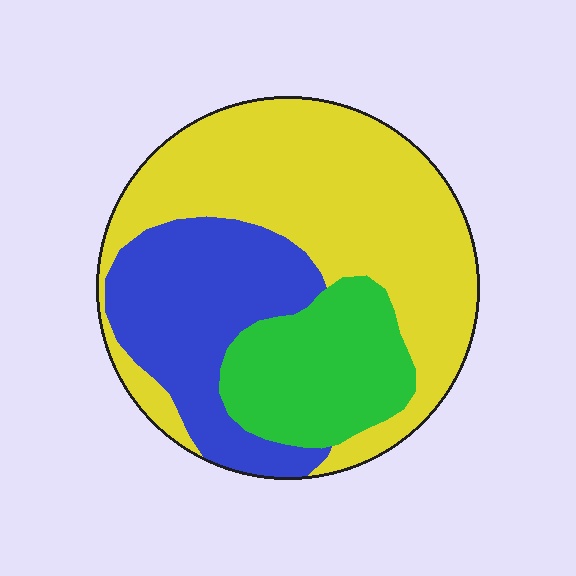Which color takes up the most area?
Yellow, at roughly 50%.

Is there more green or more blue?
Blue.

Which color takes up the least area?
Green, at roughly 20%.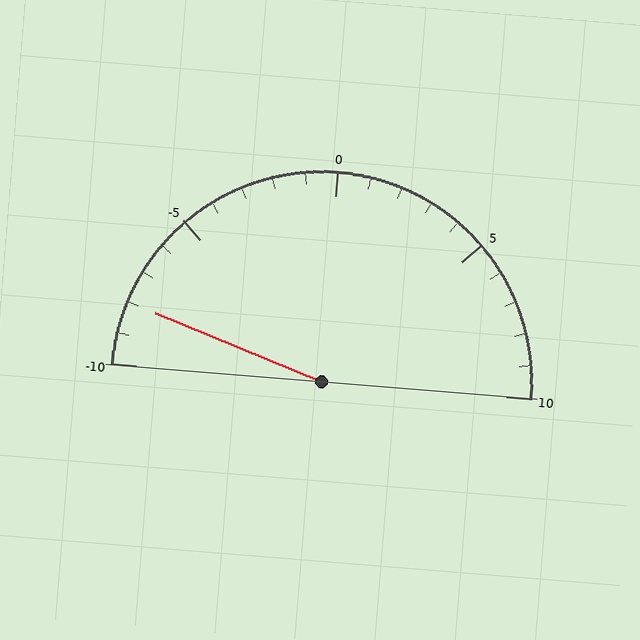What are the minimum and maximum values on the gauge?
The gauge ranges from -10 to 10.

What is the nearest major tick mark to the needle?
The nearest major tick mark is -10.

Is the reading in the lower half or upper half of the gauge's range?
The reading is in the lower half of the range (-10 to 10).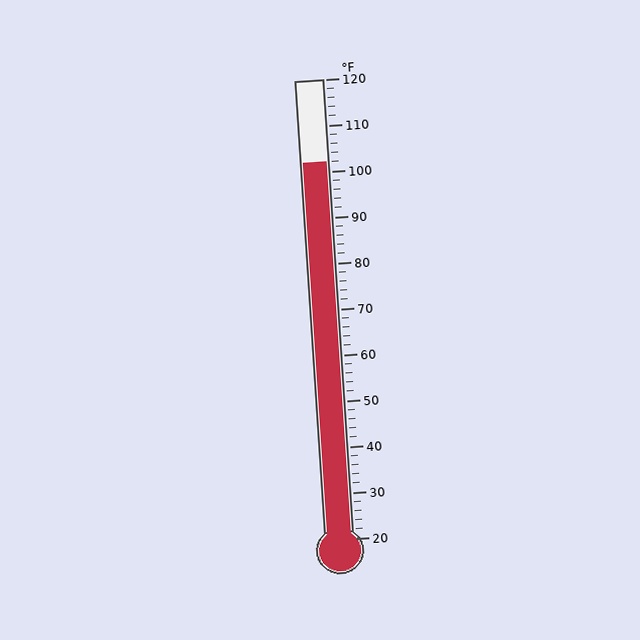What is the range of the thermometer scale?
The thermometer scale ranges from 20°F to 120°F.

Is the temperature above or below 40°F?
The temperature is above 40°F.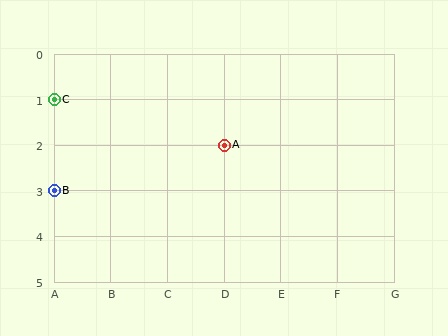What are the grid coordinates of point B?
Point B is at grid coordinates (A, 3).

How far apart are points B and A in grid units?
Points B and A are 3 columns and 1 row apart (about 3.2 grid units diagonally).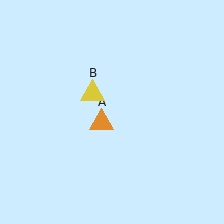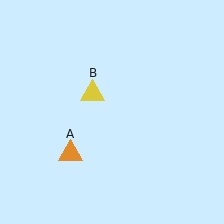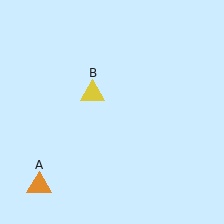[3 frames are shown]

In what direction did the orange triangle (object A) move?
The orange triangle (object A) moved down and to the left.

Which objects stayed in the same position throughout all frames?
Yellow triangle (object B) remained stationary.